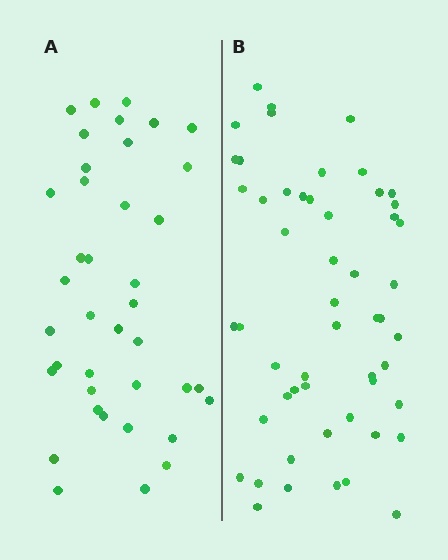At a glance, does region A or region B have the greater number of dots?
Region B (the right region) has more dots.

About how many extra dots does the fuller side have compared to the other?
Region B has approximately 15 more dots than region A.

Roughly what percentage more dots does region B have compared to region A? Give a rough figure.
About 35% more.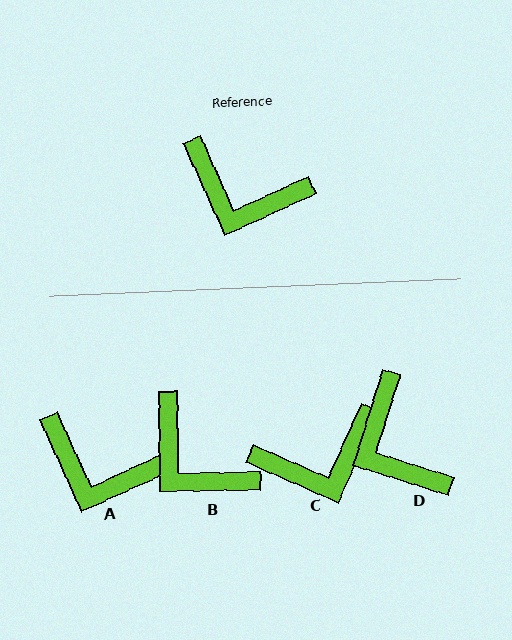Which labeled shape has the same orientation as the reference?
A.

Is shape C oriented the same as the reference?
No, it is off by about 42 degrees.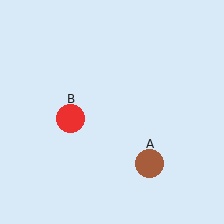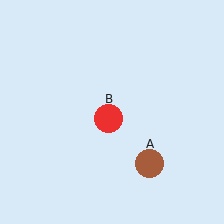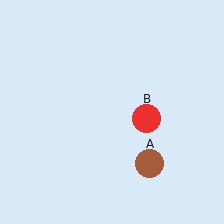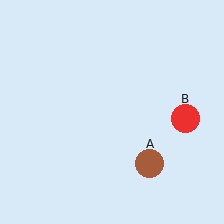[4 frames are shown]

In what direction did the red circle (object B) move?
The red circle (object B) moved right.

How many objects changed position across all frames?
1 object changed position: red circle (object B).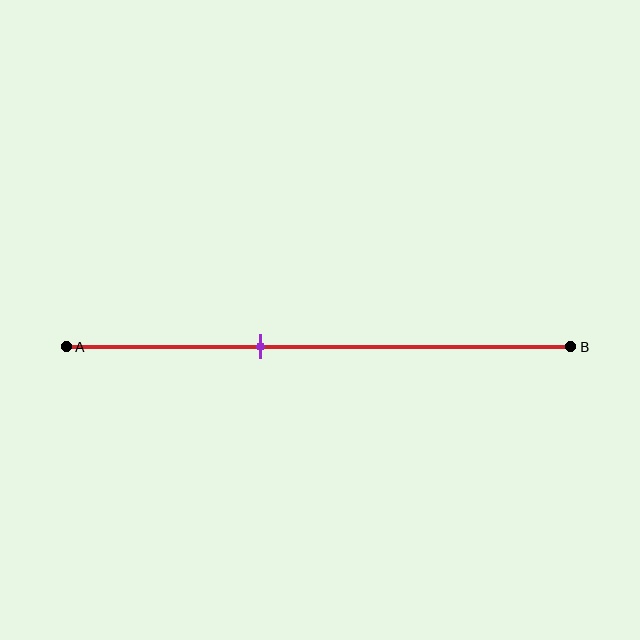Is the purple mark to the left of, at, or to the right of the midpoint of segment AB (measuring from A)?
The purple mark is to the left of the midpoint of segment AB.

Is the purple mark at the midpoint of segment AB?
No, the mark is at about 40% from A, not at the 50% midpoint.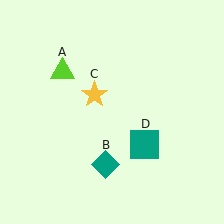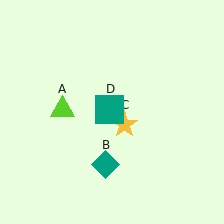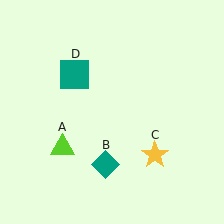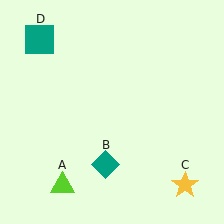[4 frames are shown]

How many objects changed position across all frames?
3 objects changed position: lime triangle (object A), yellow star (object C), teal square (object D).